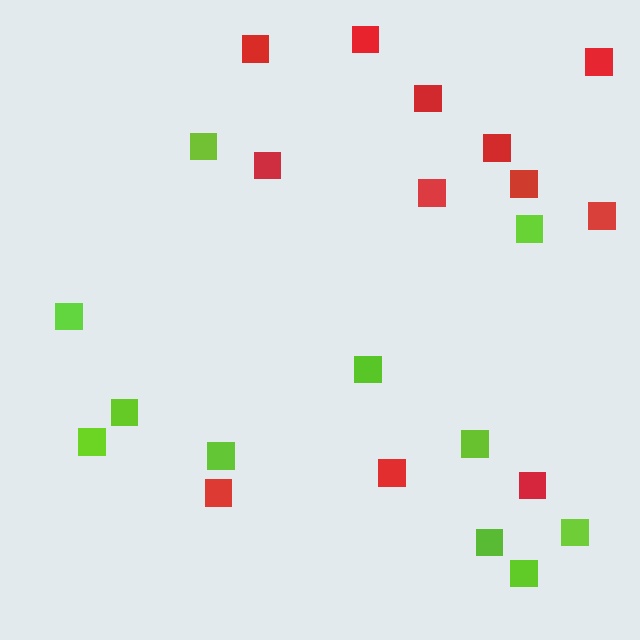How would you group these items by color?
There are 2 groups: one group of lime squares (11) and one group of red squares (12).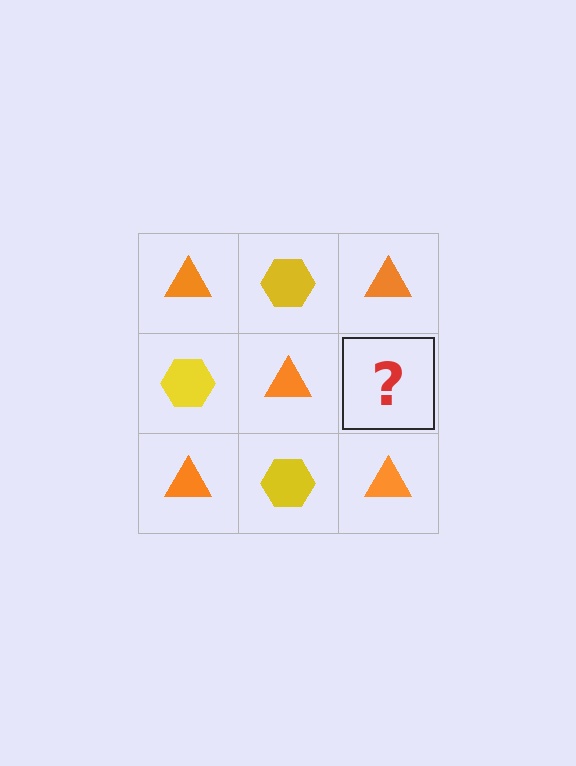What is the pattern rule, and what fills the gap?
The rule is that it alternates orange triangle and yellow hexagon in a checkerboard pattern. The gap should be filled with a yellow hexagon.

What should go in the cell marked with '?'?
The missing cell should contain a yellow hexagon.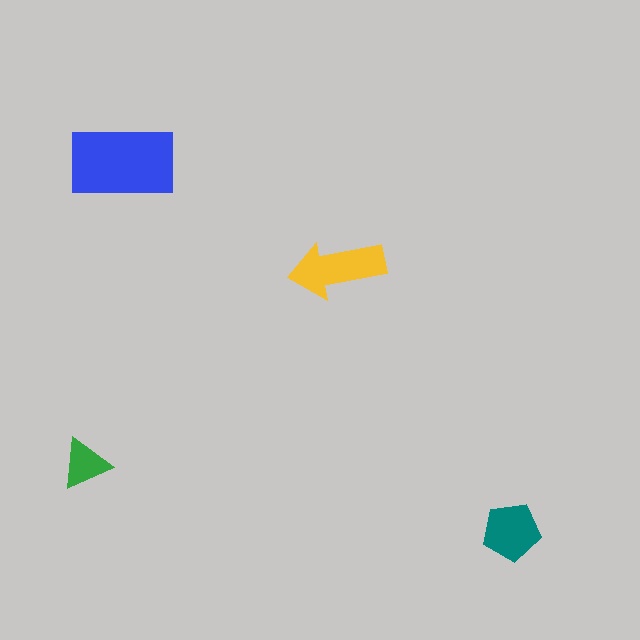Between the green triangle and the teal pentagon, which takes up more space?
The teal pentagon.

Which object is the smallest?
The green triangle.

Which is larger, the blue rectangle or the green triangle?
The blue rectangle.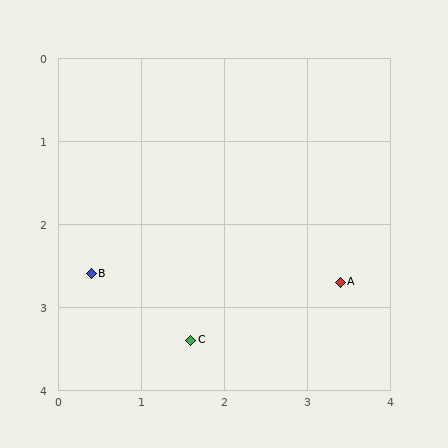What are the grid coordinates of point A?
Point A is at approximately (3.4, 2.7).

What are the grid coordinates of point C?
Point C is at approximately (1.6, 3.4).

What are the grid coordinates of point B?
Point B is at approximately (0.4, 2.6).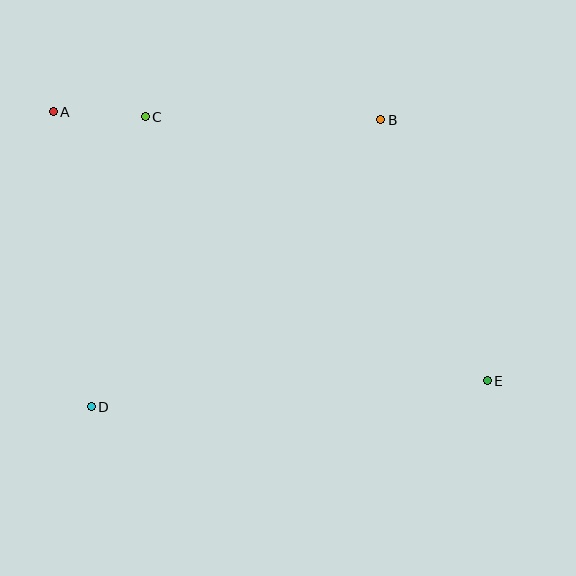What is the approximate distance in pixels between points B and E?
The distance between B and E is approximately 282 pixels.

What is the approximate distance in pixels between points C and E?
The distance between C and E is approximately 432 pixels.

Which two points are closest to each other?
Points A and C are closest to each other.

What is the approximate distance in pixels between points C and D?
The distance between C and D is approximately 295 pixels.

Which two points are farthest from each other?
Points A and E are farthest from each other.